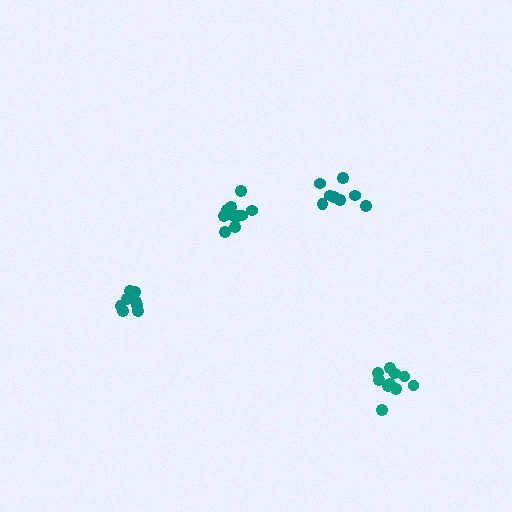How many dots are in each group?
Group 1: 8 dots, Group 2: 11 dots, Group 3: 11 dots, Group 4: 8 dots (38 total).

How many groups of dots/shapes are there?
There are 4 groups.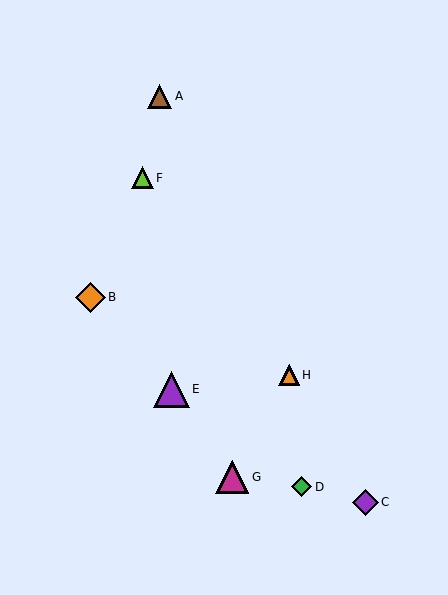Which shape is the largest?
The purple triangle (labeled E) is the largest.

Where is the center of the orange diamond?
The center of the orange diamond is at (90, 297).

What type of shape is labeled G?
Shape G is a magenta triangle.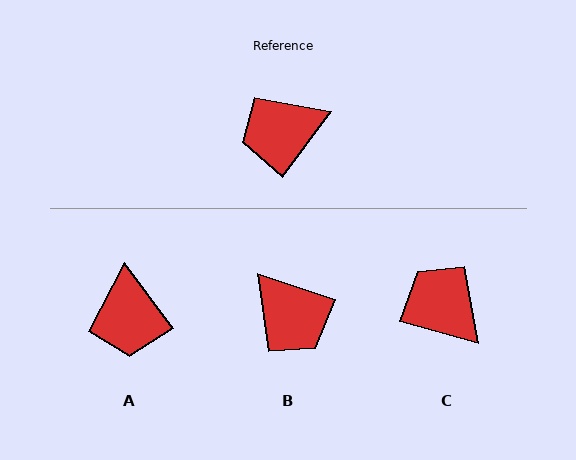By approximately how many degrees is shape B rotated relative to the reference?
Approximately 109 degrees counter-clockwise.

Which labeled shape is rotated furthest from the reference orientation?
B, about 109 degrees away.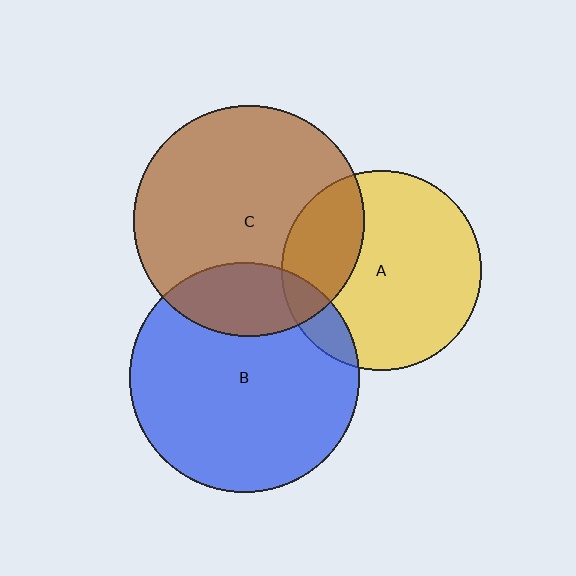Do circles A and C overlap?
Yes.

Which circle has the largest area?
Circle C (brown).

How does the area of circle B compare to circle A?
Approximately 1.3 times.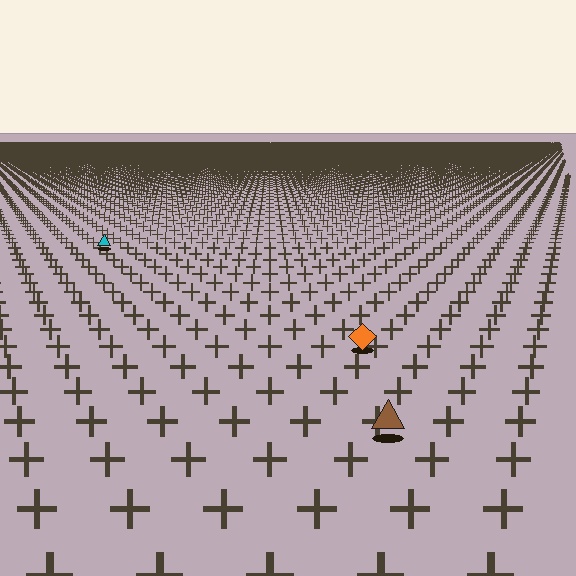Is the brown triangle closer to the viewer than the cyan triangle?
Yes. The brown triangle is closer — you can tell from the texture gradient: the ground texture is coarser near it.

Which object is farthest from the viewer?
The cyan triangle is farthest from the viewer. It appears smaller and the ground texture around it is denser.